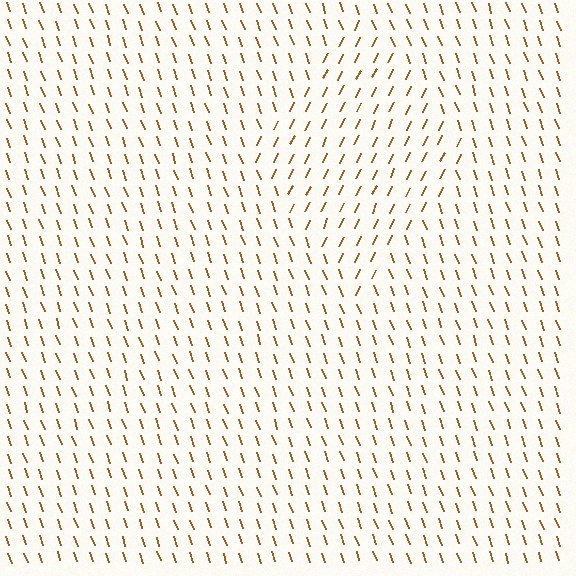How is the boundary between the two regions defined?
The boundary is defined purely by a change in line orientation (approximately 45 degrees difference). All lines are the same color and thickness.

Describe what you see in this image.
The image is filled with small brown line segments. A diamond region in the image has lines oriented differently from the surrounding lines, creating a visible texture boundary.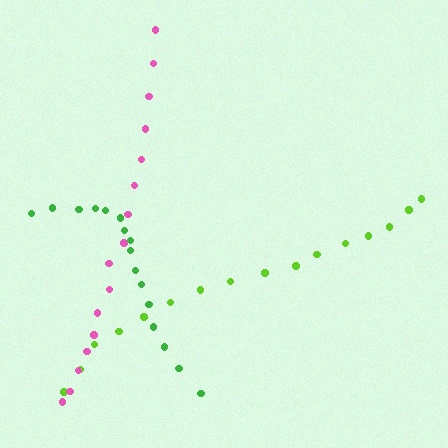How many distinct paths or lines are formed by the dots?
There are 3 distinct paths.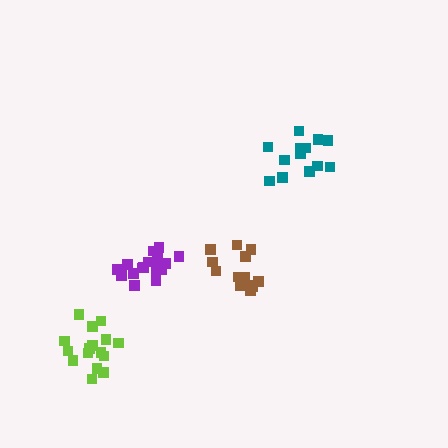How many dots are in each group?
Group 1: 13 dots, Group 2: 16 dots, Group 3: 14 dots, Group 4: 18 dots (61 total).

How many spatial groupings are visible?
There are 4 spatial groupings.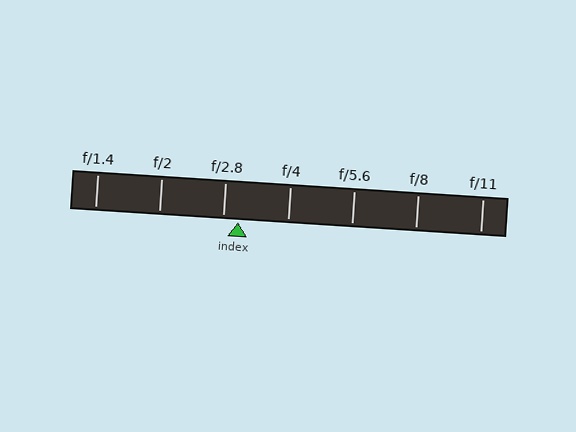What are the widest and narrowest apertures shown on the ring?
The widest aperture shown is f/1.4 and the narrowest is f/11.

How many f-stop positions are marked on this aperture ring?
There are 7 f-stop positions marked.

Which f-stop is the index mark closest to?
The index mark is closest to f/2.8.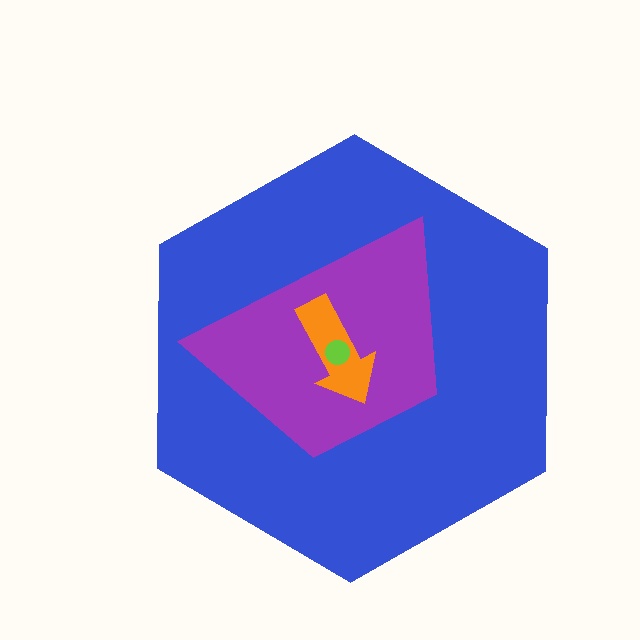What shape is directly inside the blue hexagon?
The purple trapezoid.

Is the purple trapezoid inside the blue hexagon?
Yes.